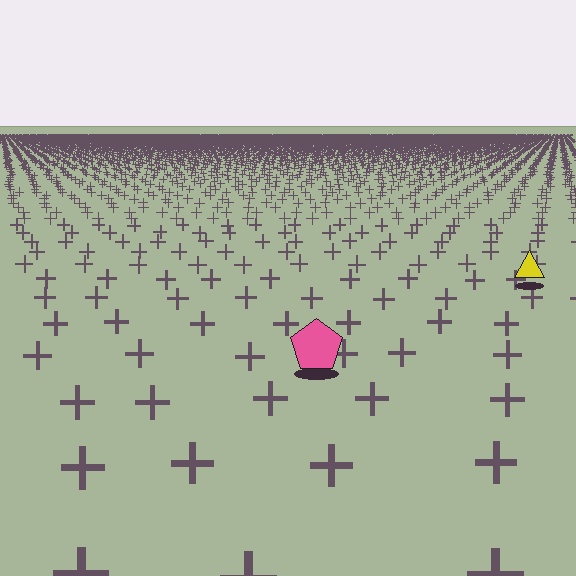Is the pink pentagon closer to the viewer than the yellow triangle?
Yes. The pink pentagon is closer — you can tell from the texture gradient: the ground texture is coarser near it.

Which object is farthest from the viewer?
The yellow triangle is farthest from the viewer. It appears smaller and the ground texture around it is denser.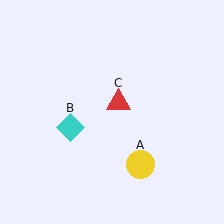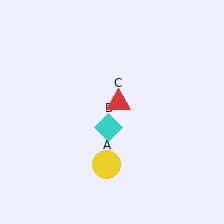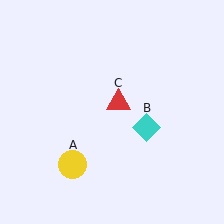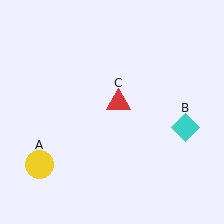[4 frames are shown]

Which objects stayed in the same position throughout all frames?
Red triangle (object C) remained stationary.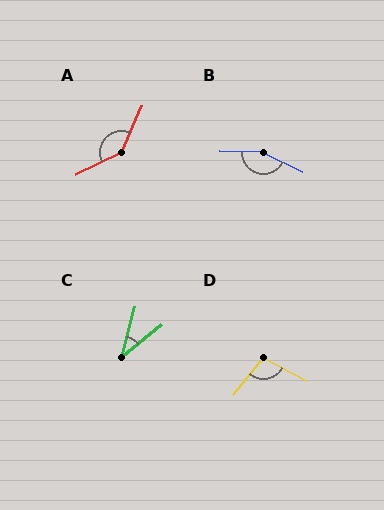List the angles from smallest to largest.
C (36°), D (100°), A (139°), B (155°).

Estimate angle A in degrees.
Approximately 139 degrees.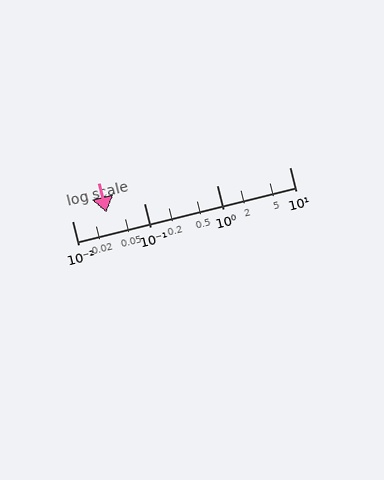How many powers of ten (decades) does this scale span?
The scale spans 3 decades, from 0.01 to 10.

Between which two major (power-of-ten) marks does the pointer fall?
The pointer is between 0.01 and 0.1.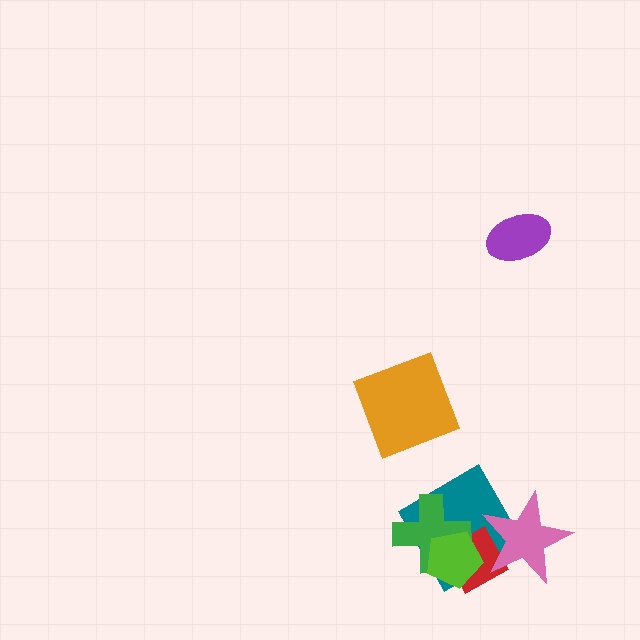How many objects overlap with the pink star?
2 objects overlap with the pink star.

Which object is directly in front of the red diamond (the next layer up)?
The green cross is directly in front of the red diamond.